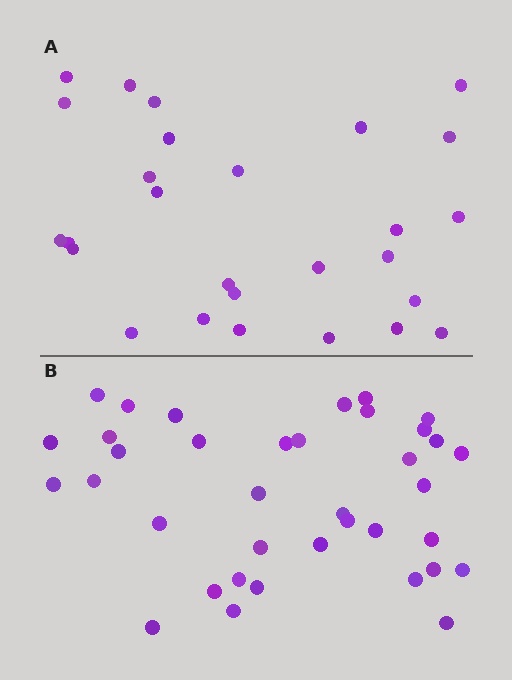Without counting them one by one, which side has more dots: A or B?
Region B (the bottom region) has more dots.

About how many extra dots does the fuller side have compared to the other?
Region B has roughly 10 or so more dots than region A.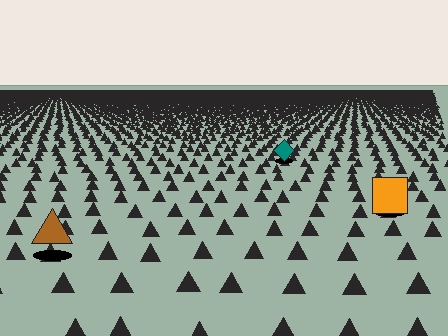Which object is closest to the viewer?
The brown triangle is closest. The texture marks near it are larger and more spread out.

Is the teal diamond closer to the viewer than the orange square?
No. The orange square is closer — you can tell from the texture gradient: the ground texture is coarser near it.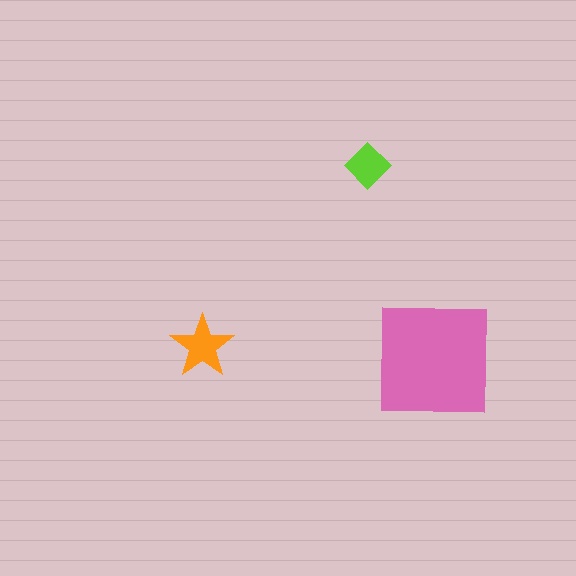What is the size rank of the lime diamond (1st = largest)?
3rd.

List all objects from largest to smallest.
The pink square, the orange star, the lime diamond.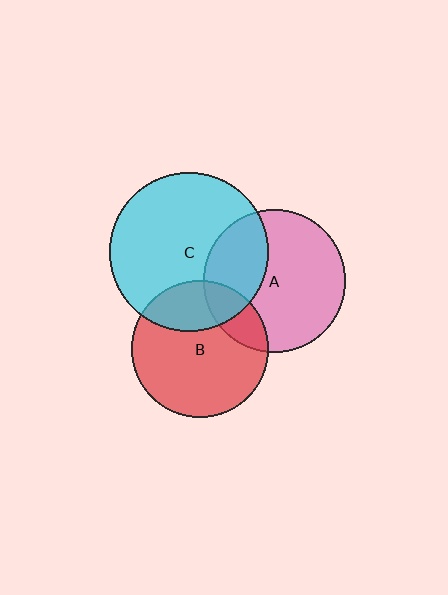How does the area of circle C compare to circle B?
Approximately 1.3 times.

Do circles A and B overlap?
Yes.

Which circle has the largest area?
Circle C (cyan).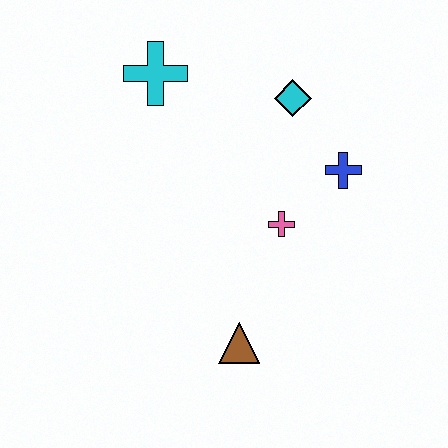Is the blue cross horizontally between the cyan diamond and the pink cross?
No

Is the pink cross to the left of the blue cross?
Yes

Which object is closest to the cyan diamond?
The blue cross is closest to the cyan diamond.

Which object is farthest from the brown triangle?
The cyan cross is farthest from the brown triangle.